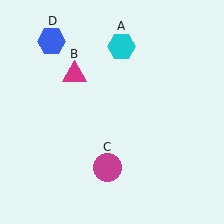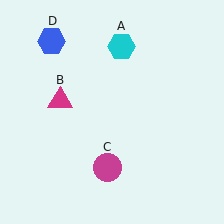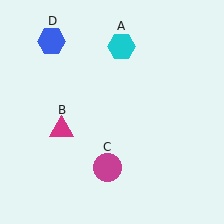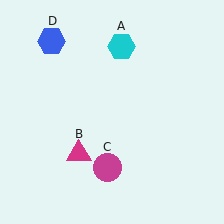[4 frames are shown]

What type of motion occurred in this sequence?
The magenta triangle (object B) rotated counterclockwise around the center of the scene.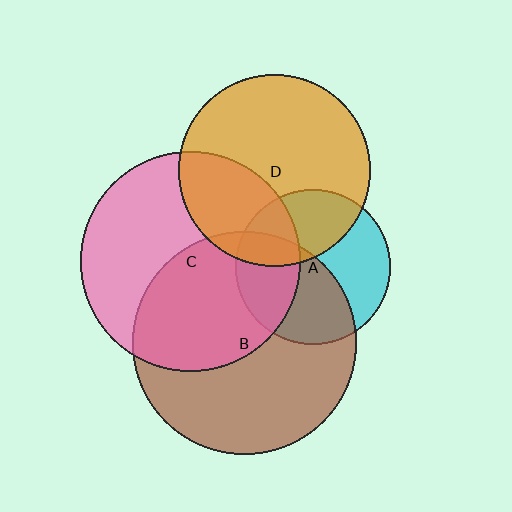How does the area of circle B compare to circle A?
Approximately 2.1 times.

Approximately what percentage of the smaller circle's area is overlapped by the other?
Approximately 10%.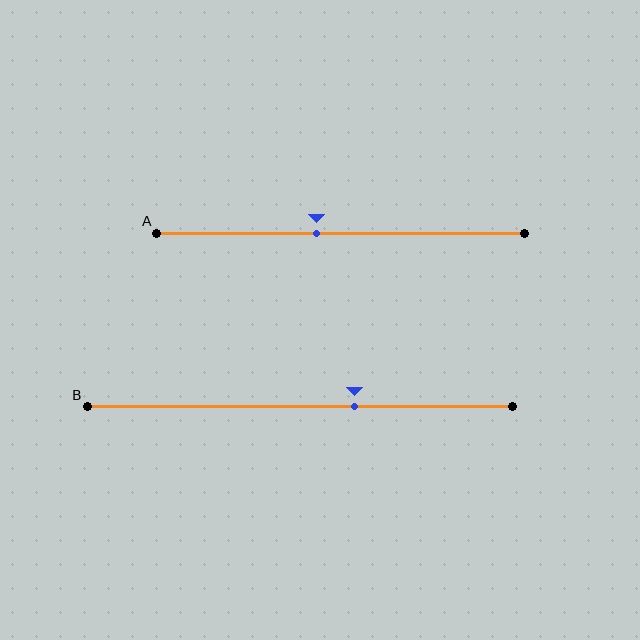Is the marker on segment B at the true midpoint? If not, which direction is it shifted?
No, the marker on segment B is shifted to the right by about 13% of the segment length.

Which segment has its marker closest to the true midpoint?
Segment A has its marker closest to the true midpoint.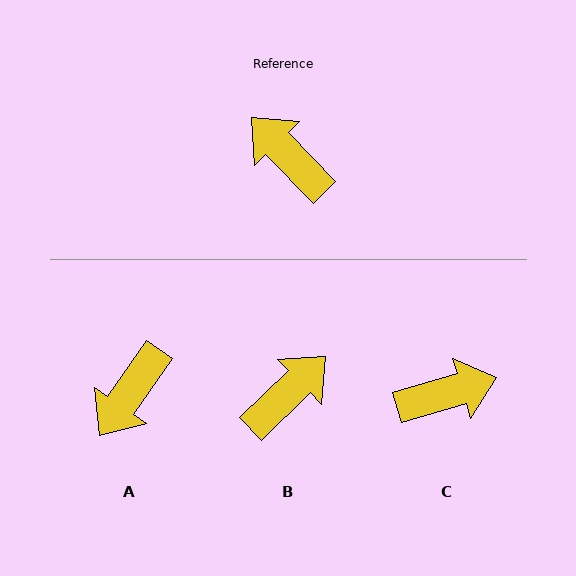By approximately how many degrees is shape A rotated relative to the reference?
Approximately 101 degrees counter-clockwise.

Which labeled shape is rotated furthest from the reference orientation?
C, about 117 degrees away.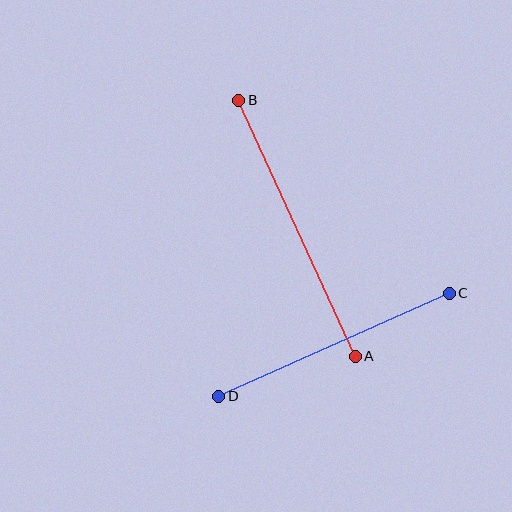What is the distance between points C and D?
The distance is approximately 252 pixels.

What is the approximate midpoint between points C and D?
The midpoint is at approximately (334, 345) pixels.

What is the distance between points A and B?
The distance is approximately 281 pixels.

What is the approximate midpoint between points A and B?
The midpoint is at approximately (297, 228) pixels.